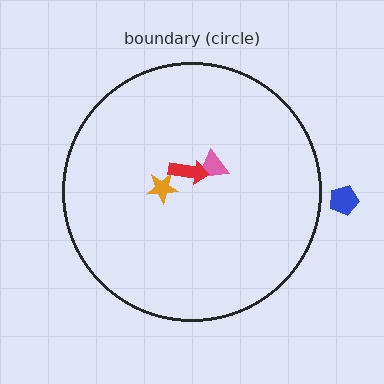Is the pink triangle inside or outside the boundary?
Inside.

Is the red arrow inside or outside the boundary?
Inside.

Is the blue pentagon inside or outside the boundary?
Outside.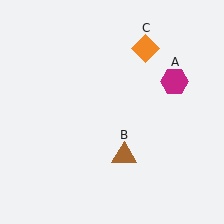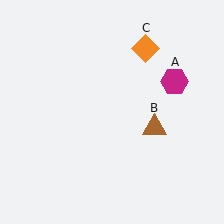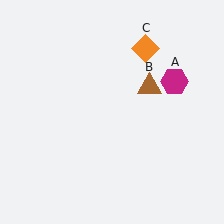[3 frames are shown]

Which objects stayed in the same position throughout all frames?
Magenta hexagon (object A) and orange diamond (object C) remained stationary.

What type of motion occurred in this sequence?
The brown triangle (object B) rotated counterclockwise around the center of the scene.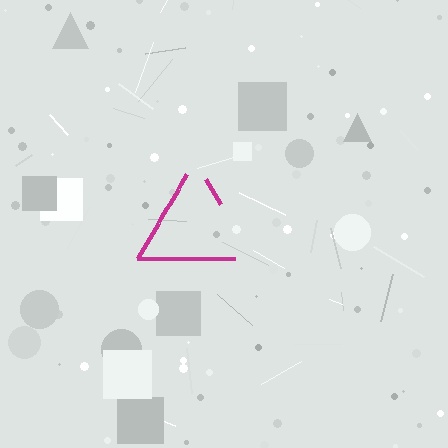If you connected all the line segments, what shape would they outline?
They would outline a triangle.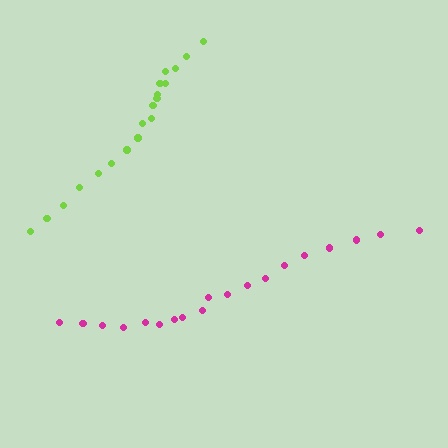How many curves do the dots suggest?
There are 2 distinct paths.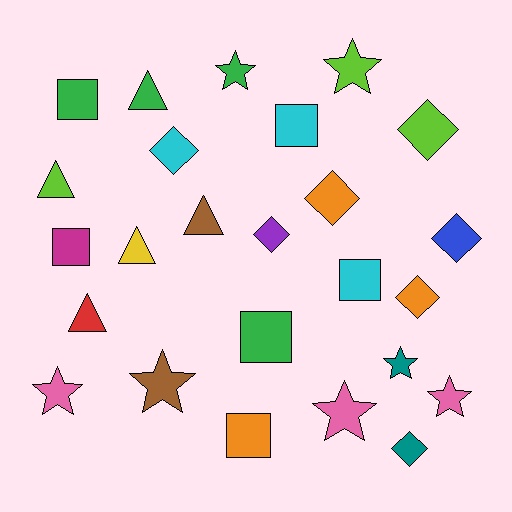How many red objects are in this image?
There is 1 red object.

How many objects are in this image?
There are 25 objects.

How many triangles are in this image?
There are 5 triangles.